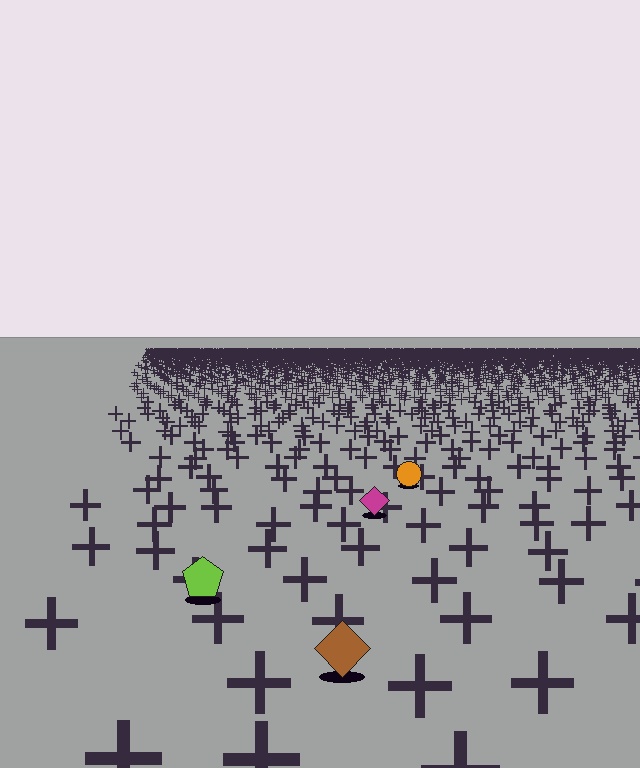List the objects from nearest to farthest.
From nearest to farthest: the brown diamond, the lime pentagon, the magenta diamond, the orange circle.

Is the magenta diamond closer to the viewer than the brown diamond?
No. The brown diamond is closer — you can tell from the texture gradient: the ground texture is coarser near it.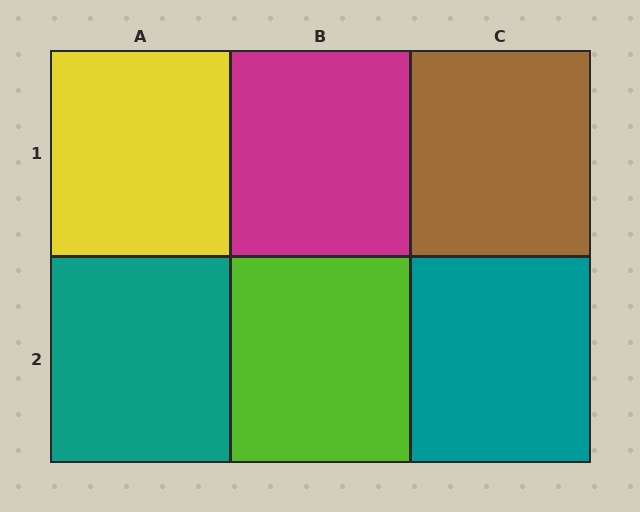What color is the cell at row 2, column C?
Teal.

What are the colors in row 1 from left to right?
Yellow, magenta, brown.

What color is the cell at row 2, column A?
Teal.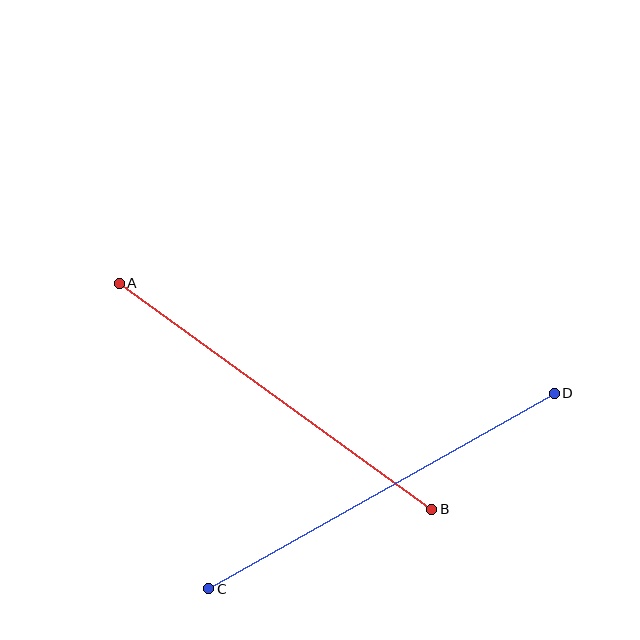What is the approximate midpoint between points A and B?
The midpoint is at approximately (275, 396) pixels.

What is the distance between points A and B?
The distance is approximately 386 pixels.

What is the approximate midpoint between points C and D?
The midpoint is at approximately (382, 491) pixels.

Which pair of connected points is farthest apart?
Points C and D are farthest apart.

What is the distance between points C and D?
The distance is approximately 397 pixels.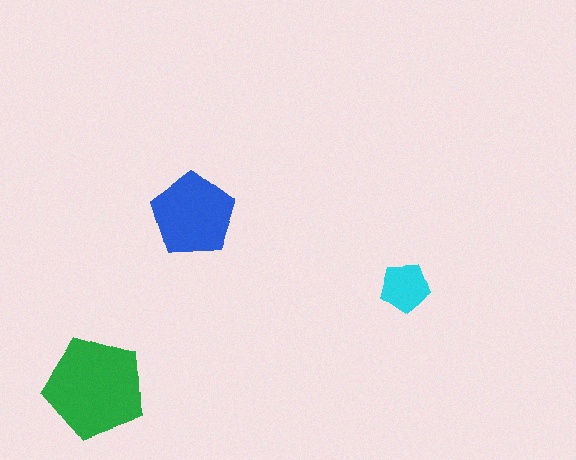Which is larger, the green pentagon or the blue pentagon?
The green one.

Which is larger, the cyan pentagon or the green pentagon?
The green one.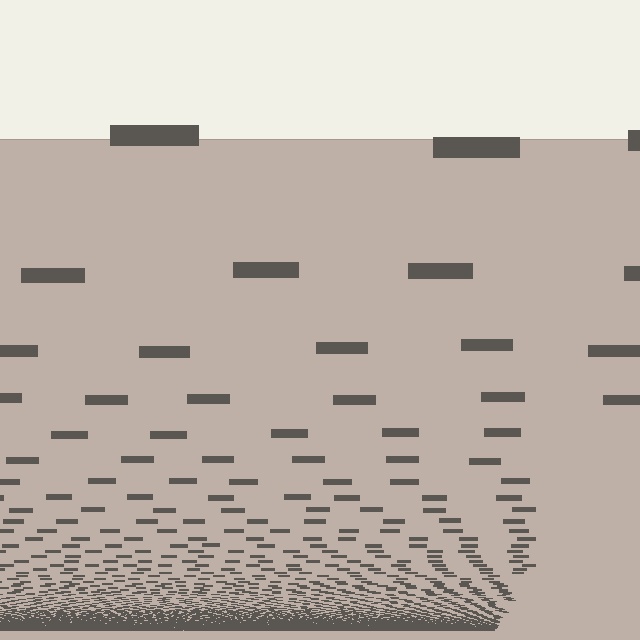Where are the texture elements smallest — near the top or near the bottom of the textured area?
Near the bottom.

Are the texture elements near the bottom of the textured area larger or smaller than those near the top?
Smaller. The gradient is inverted — elements near the bottom are smaller and denser.